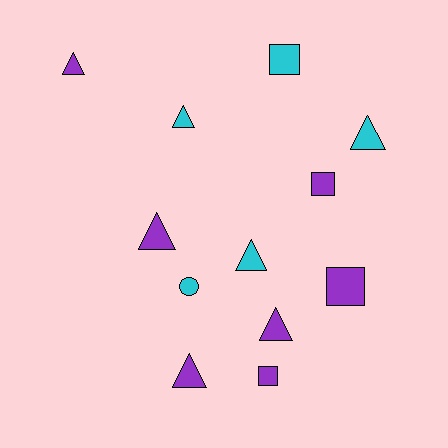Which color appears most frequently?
Purple, with 7 objects.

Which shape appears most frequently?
Triangle, with 7 objects.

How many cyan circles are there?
There is 1 cyan circle.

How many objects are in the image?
There are 12 objects.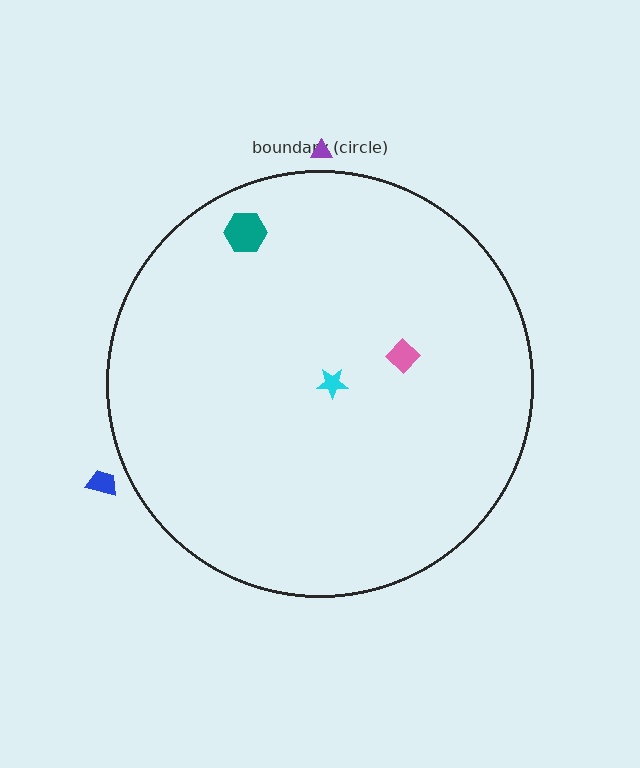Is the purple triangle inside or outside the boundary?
Outside.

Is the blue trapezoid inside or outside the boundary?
Outside.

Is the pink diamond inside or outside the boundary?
Inside.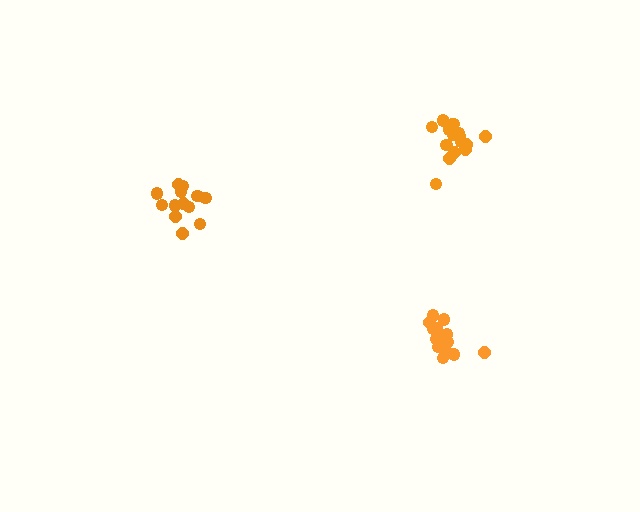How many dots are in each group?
Group 1: 17 dots, Group 2: 13 dots, Group 3: 19 dots (49 total).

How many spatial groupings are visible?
There are 3 spatial groupings.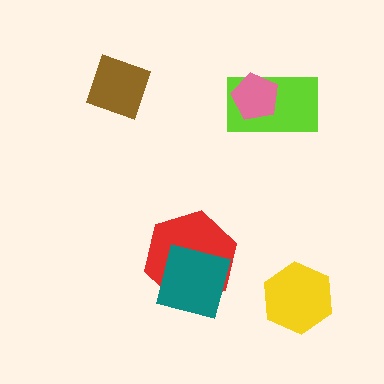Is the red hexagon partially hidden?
Yes, it is partially covered by another shape.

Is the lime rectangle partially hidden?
Yes, it is partially covered by another shape.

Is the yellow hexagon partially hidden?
No, no other shape covers it.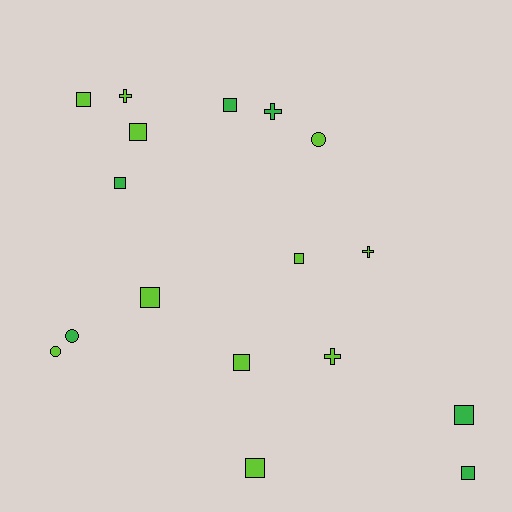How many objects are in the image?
There are 17 objects.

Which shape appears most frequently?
Square, with 10 objects.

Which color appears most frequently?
Lime, with 11 objects.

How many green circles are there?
There is 1 green circle.